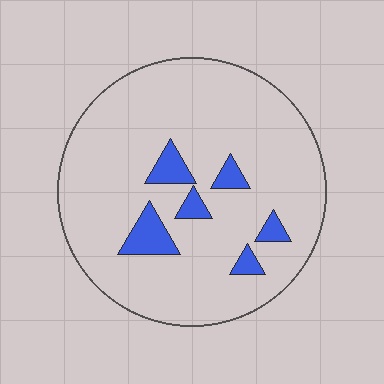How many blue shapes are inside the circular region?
6.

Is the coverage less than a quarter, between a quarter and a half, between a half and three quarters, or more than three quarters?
Less than a quarter.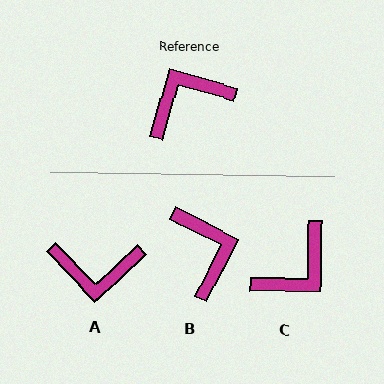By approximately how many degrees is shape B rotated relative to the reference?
Approximately 100 degrees clockwise.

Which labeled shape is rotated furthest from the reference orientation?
C, about 164 degrees away.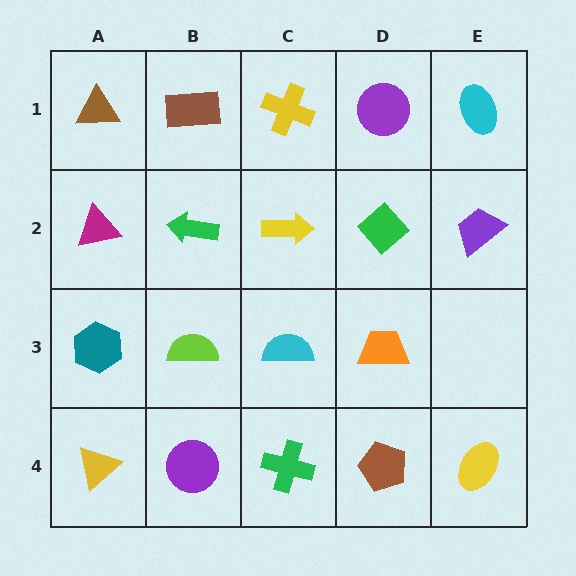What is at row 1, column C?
A yellow cross.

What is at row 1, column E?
A cyan ellipse.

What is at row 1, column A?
A brown triangle.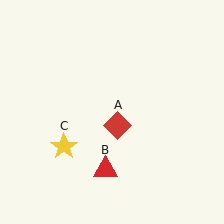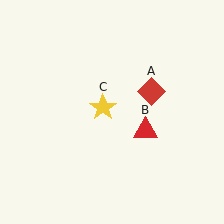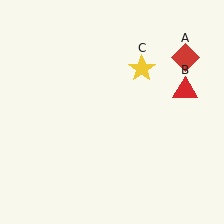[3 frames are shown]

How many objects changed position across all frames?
3 objects changed position: red diamond (object A), red triangle (object B), yellow star (object C).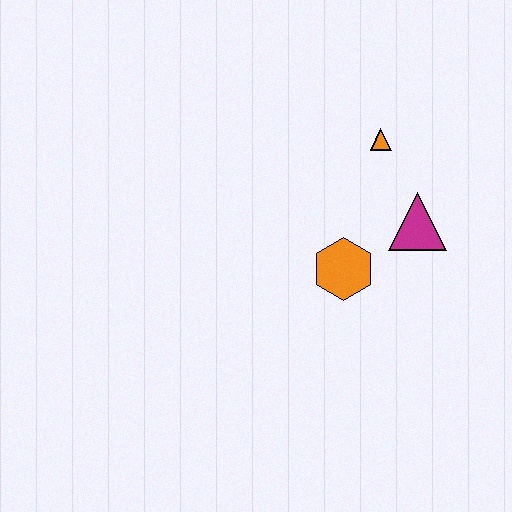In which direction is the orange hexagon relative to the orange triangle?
The orange hexagon is below the orange triangle.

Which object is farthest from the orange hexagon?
The orange triangle is farthest from the orange hexagon.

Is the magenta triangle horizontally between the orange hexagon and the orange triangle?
No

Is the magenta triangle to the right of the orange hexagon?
Yes